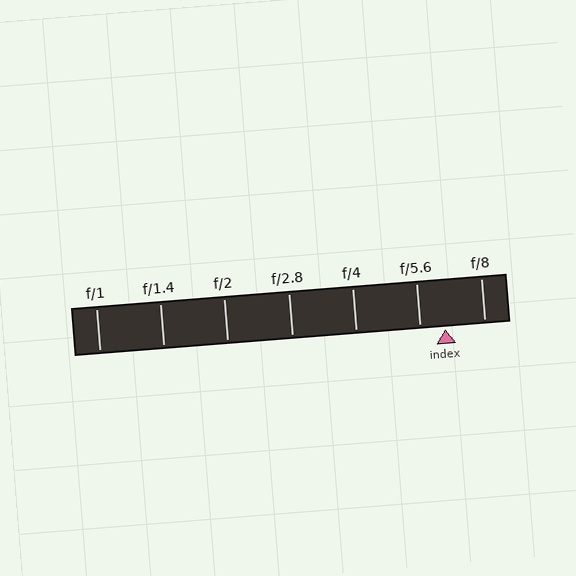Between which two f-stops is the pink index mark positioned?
The index mark is between f/5.6 and f/8.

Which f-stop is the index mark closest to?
The index mark is closest to f/5.6.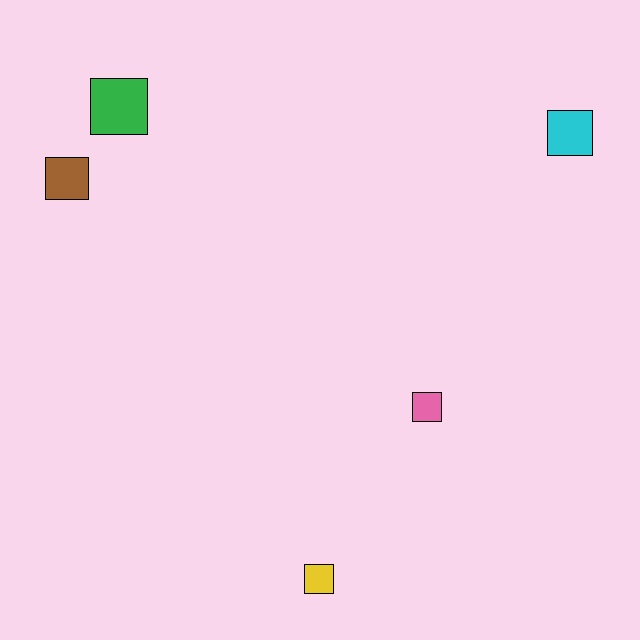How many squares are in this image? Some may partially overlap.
There are 5 squares.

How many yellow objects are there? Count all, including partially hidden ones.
There is 1 yellow object.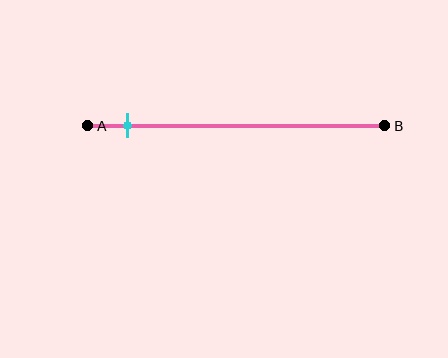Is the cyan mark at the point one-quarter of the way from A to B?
No, the mark is at about 15% from A, not at the 25% one-quarter point.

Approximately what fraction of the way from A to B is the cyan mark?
The cyan mark is approximately 15% of the way from A to B.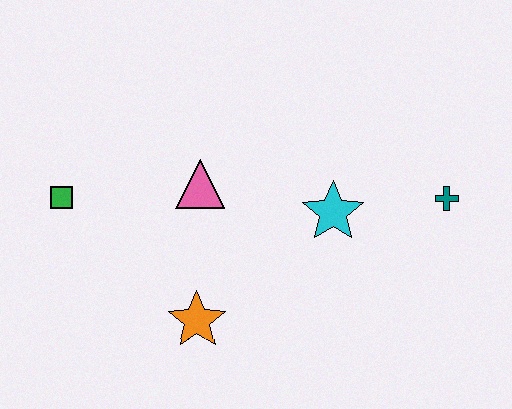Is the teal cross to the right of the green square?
Yes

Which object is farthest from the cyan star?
The green square is farthest from the cyan star.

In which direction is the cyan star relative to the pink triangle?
The cyan star is to the right of the pink triangle.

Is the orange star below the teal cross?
Yes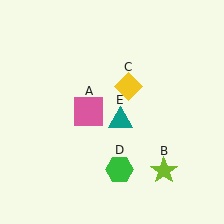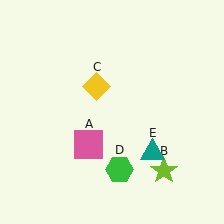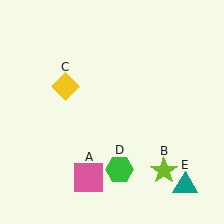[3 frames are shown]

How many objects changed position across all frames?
3 objects changed position: pink square (object A), yellow diamond (object C), teal triangle (object E).